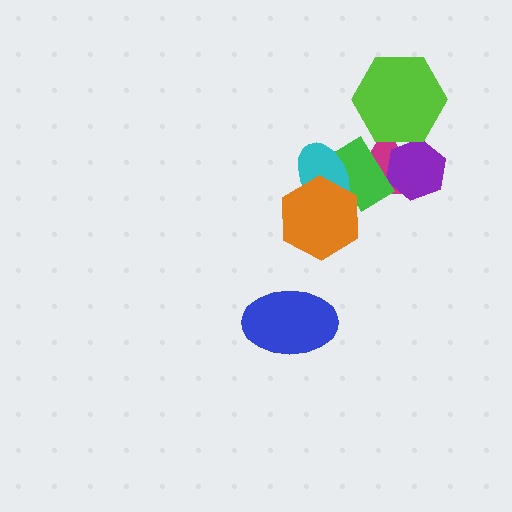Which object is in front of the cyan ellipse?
The orange hexagon is in front of the cyan ellipse.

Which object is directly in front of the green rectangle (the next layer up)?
The cyan ellipse is directly in front of the green rectangle.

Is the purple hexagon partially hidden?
Yes, it is partially covered by another shape.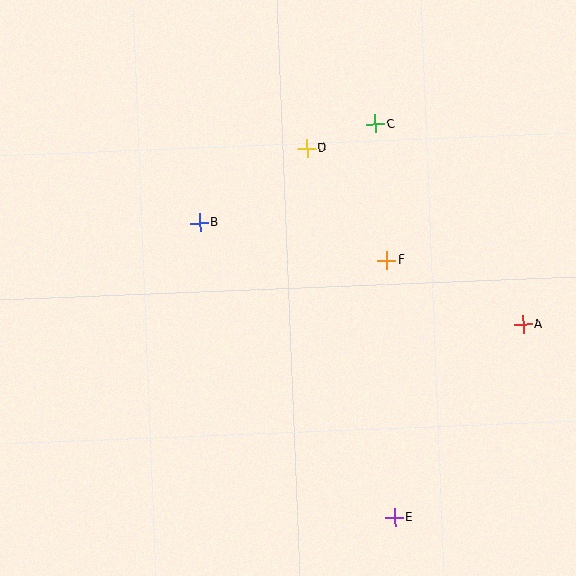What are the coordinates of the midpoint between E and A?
The midpoint between E and A is at (459, 421).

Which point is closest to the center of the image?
Point F at (387, 260) is closest to the center.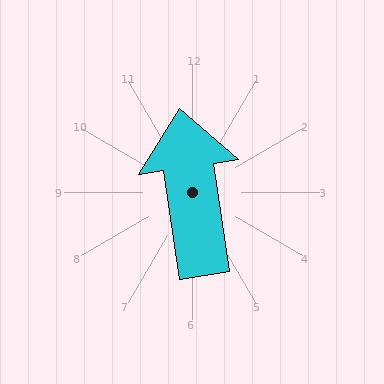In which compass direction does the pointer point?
North.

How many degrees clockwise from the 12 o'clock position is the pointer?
Approximately 352 degrees.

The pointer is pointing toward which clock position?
Roughly 12 o'clock.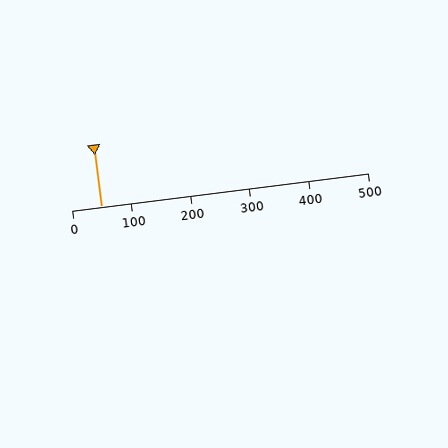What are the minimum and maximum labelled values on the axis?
The axis runs from 0 to 500.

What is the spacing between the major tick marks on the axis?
The major ticks are spaced 100 apart.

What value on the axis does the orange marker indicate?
The marker indicates approximately 50.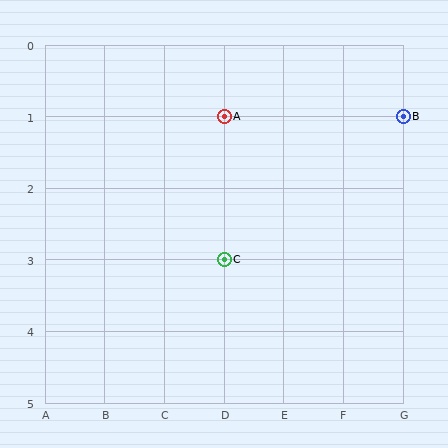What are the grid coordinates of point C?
Point C is at grid coordinates (D, 3).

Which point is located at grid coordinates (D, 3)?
Point C is at (D, 3).